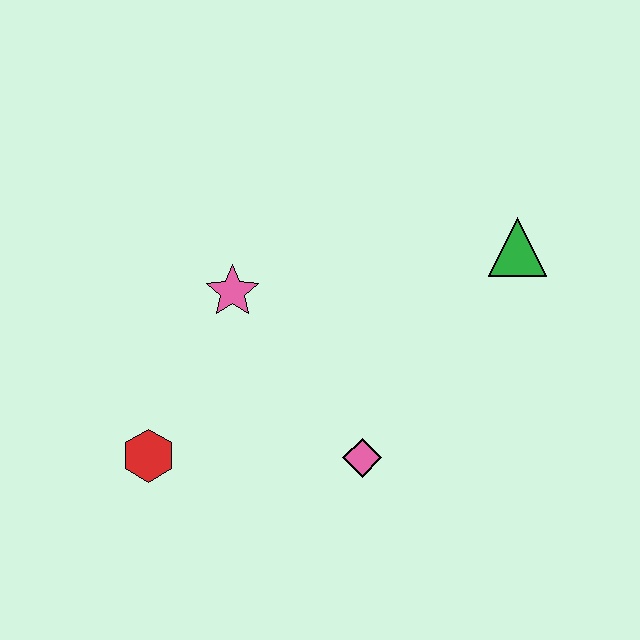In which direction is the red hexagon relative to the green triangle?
The red hexagon is to the left of the green triangle.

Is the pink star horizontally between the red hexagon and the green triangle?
Yes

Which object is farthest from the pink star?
The green triangle is farthest from the pink star.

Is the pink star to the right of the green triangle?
No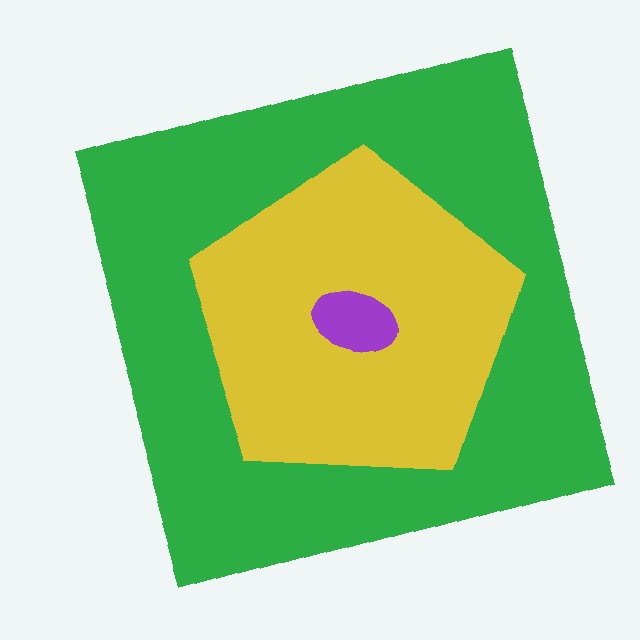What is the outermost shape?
The green square.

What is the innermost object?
The purple ellipse.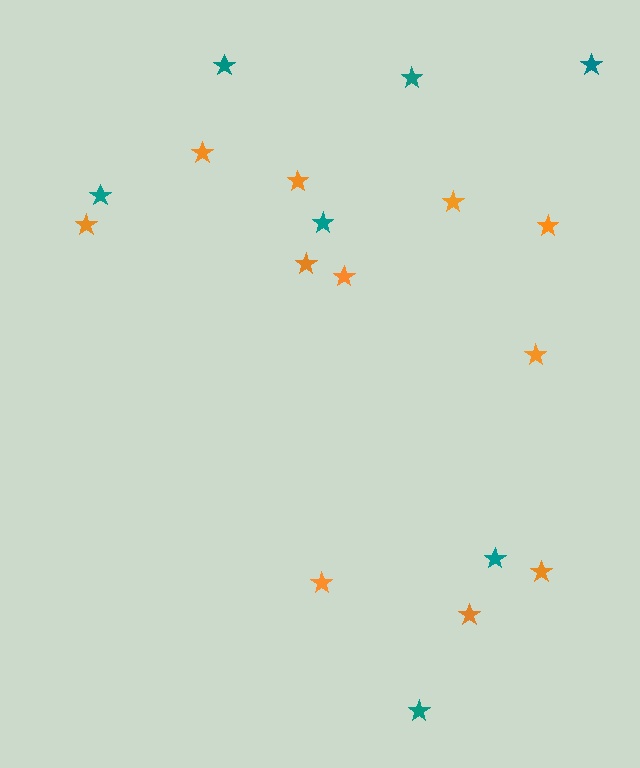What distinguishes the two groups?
There are 2 groups: one group of teal stars (7) and one group of orange stars (11).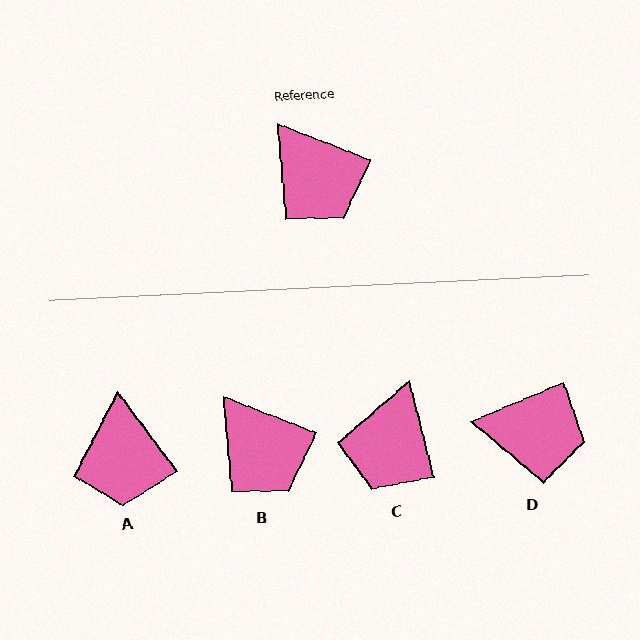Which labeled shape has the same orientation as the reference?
B.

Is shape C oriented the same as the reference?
No, it is off by about 54 degrees.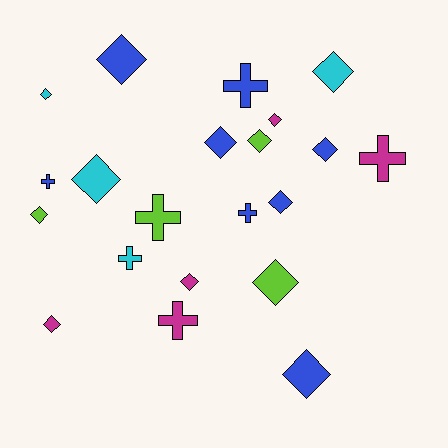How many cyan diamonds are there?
There are 3 cyan diamonds.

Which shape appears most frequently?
Diamond, with 14 objects.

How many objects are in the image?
There are 21 objects.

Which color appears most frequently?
Blue, with 8 objects.